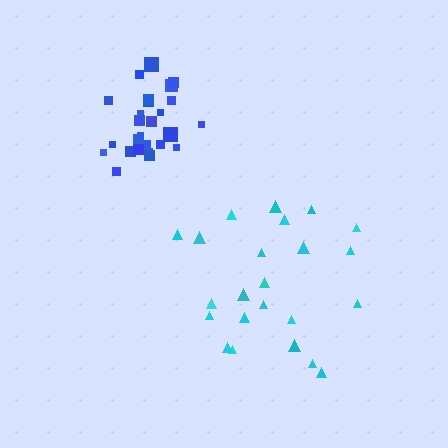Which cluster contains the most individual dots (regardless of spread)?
Blue (26).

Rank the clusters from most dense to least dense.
blue, cyan.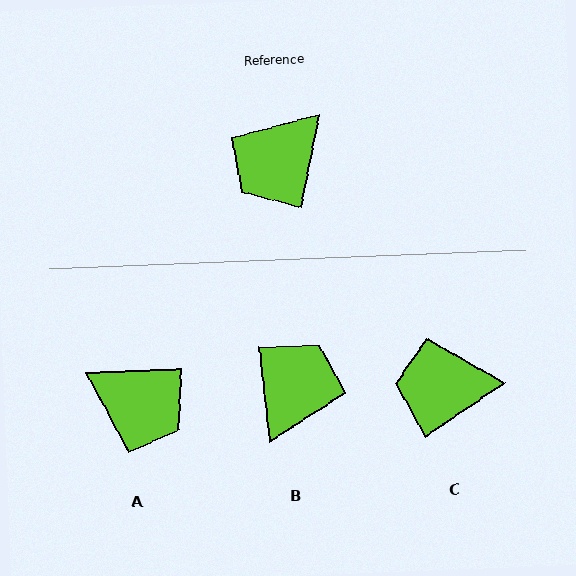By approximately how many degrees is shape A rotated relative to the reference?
Approximately 103 degrees counter-clockwise.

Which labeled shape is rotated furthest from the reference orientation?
B, about 163 degrees away.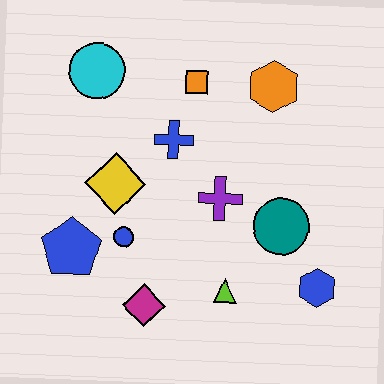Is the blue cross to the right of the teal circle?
No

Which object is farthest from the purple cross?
The cyan circle is farthest from the purple cross.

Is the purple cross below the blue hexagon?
No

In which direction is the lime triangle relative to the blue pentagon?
The lime triangle is to the right of the blue pentagon.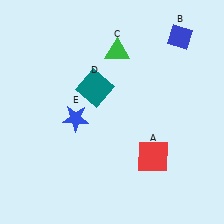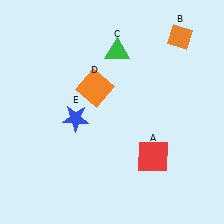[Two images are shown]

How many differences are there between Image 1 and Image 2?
There are 2 differences between the two images.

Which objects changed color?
B changed from blue to orange. D changed from teal to orange.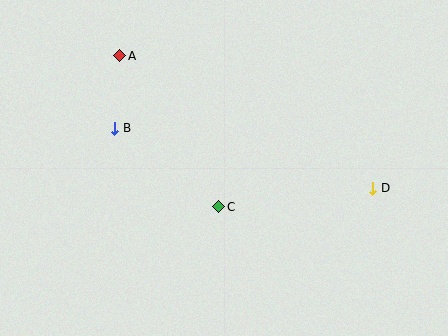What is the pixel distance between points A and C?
The distance between A and C is 180 pixels.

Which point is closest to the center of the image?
Point C at (219, 207) is closest to the center.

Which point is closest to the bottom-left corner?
Point B is closest to the bottom-left corner.